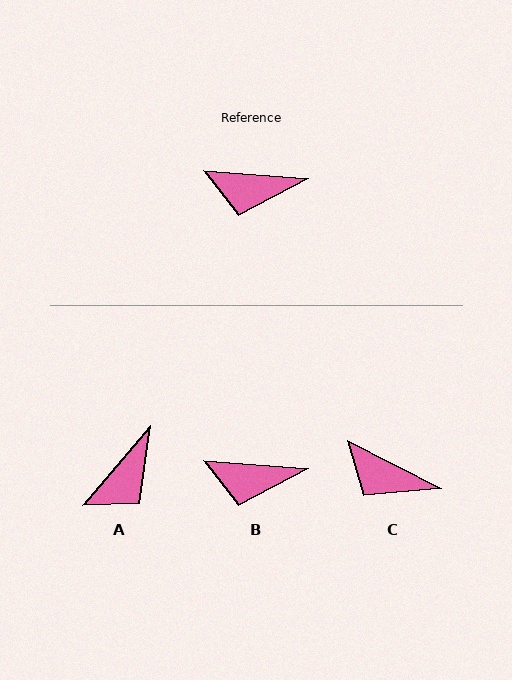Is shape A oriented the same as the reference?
No, it is off by about 54 degrees.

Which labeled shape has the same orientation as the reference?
B.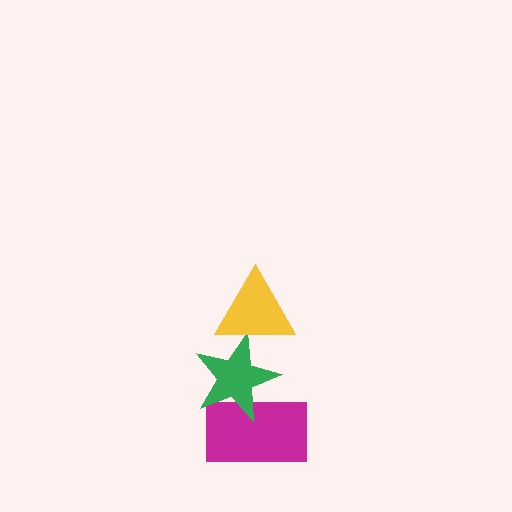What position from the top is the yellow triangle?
The yellow triangle is 1st from the top.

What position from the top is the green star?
The green star is 2nd from the top.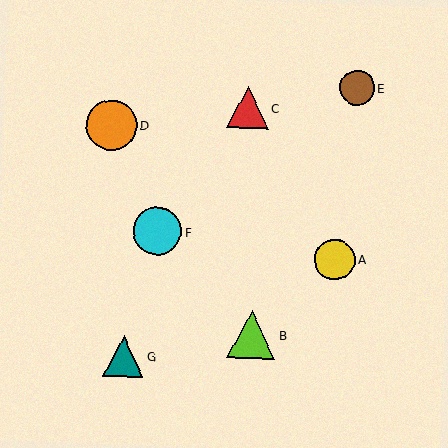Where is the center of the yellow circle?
The center of the yellow circle is at (335, 260).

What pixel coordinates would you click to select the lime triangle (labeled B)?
Click at (252, 335) to select the lime triangle B.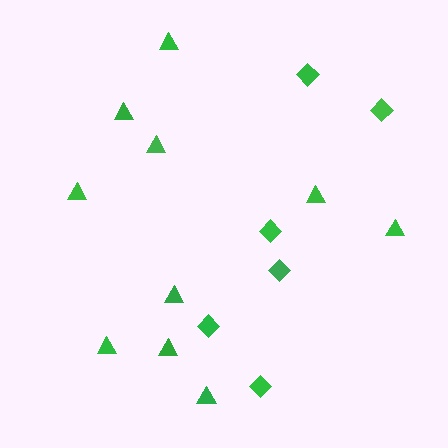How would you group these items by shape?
There are 2 groups: one group of diamonds (6) and one group of triangles (10).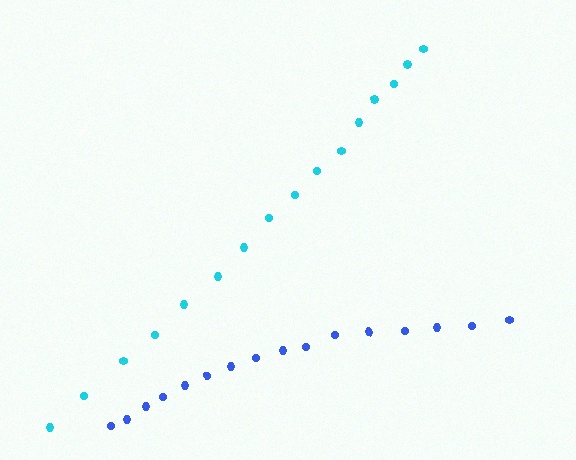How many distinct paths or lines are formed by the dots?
There are 2 distinct paths.